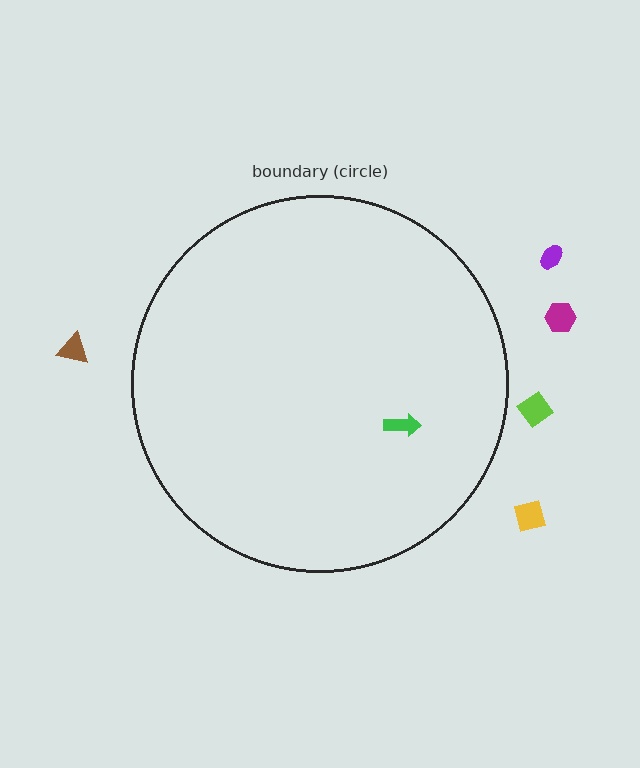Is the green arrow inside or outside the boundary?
Inside.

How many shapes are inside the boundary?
1 inside, 5 outside.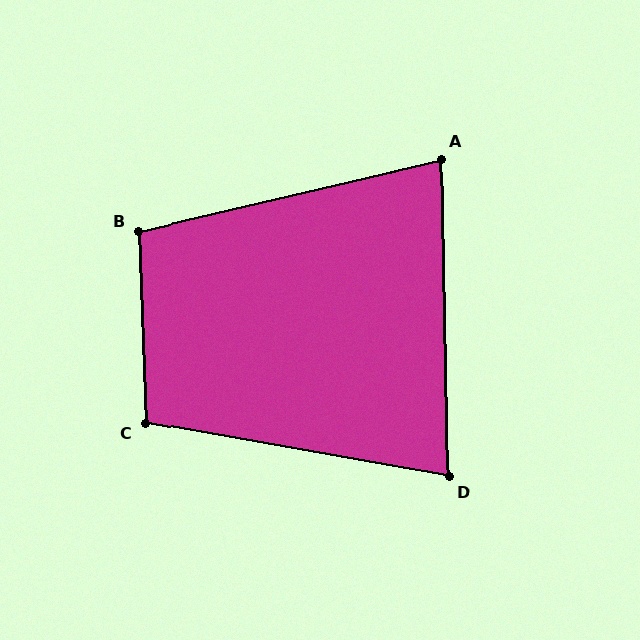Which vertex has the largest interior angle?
C, at approximately 102 degrees.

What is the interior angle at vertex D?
Approximately 79 degrees (acute).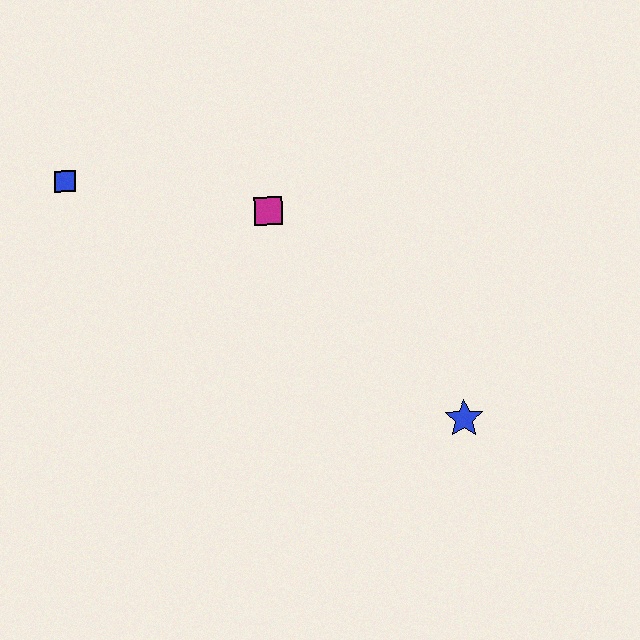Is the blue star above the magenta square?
No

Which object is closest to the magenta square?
The blue square is closest to the magenta square.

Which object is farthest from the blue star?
The blue square is farthest from the blue star.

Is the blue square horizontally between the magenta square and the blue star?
No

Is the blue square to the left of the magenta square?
Yes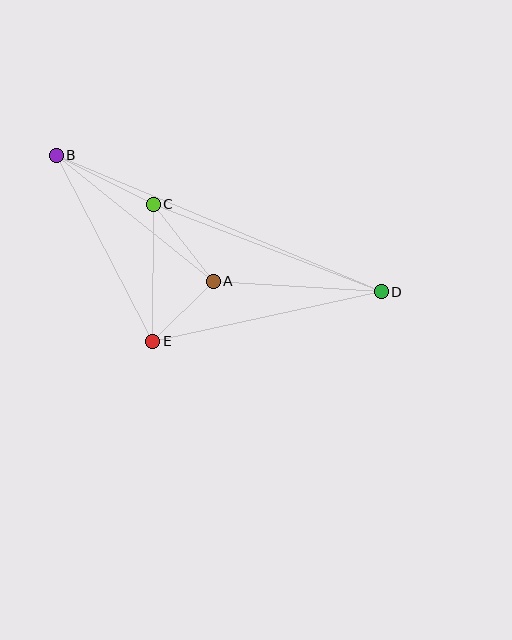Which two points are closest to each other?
Points A and E are closest to each other.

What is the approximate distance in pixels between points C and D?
The distance between C and D is approximately 244 pixels.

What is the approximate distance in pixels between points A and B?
The distance between A and B is approximately 201 pixels.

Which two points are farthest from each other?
Points B and D are farthest from each other.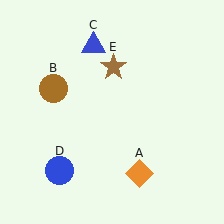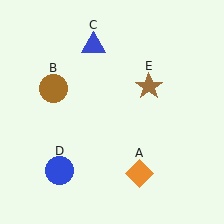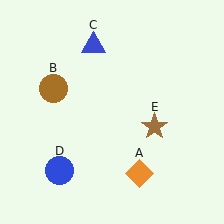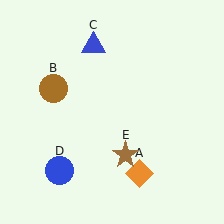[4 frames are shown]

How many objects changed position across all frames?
1 object changed position: brown star (object E).